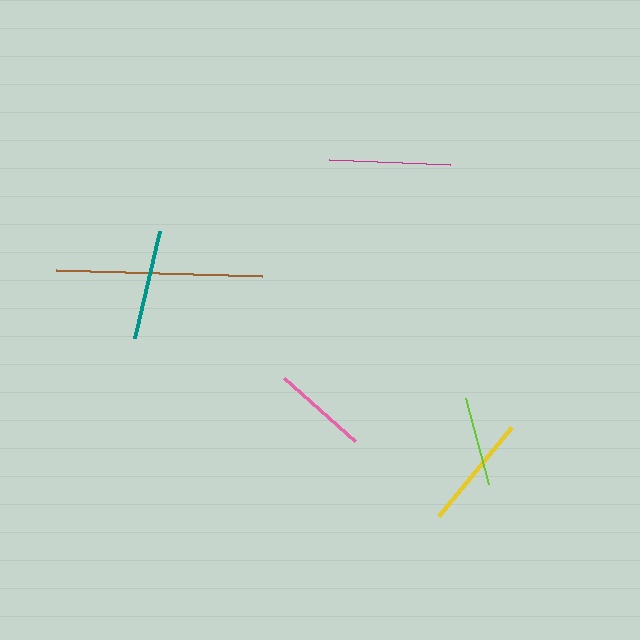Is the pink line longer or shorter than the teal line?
The teal line is longer than the pink line.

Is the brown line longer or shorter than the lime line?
The brown line is longer than the lime line.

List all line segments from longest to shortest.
From longest to shortest: brown, magenta, yellow, teal, pink, lime.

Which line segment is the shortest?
The lime line is the shortest at approximately 89 pixels.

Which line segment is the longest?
The brown line is the longest at approximately 206 pixels.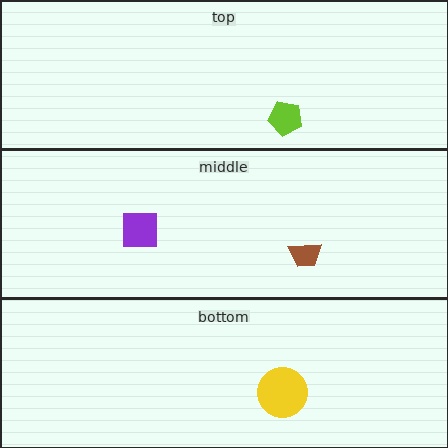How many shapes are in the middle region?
2.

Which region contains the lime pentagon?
The top region.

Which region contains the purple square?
The middle region.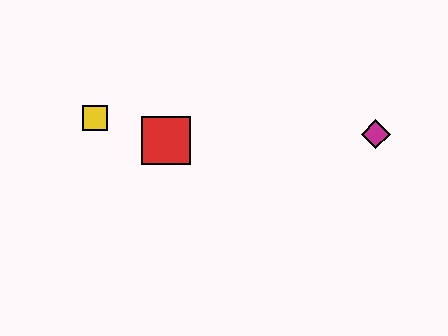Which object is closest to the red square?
The yellow square is closest to the red square.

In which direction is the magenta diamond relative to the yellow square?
The magenta diamond is to the right of the yellow square.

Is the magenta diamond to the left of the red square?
No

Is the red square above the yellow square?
No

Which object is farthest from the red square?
The magenta diamond is farthest from the red square.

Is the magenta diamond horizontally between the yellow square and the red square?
No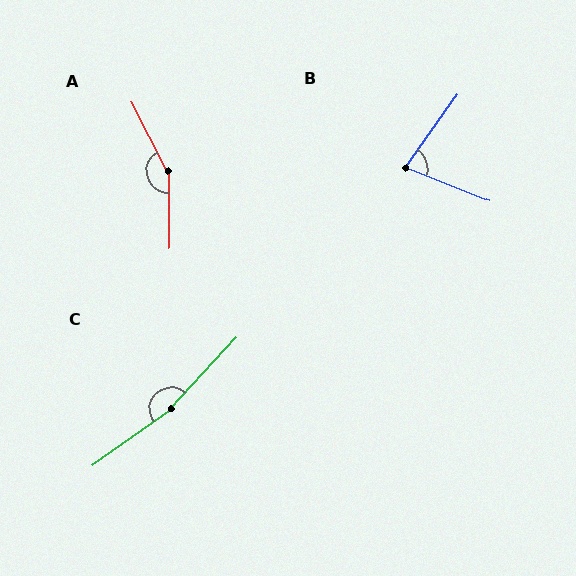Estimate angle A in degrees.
Approximately 153 degrees.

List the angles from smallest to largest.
B (76°), A (153°), C (168°).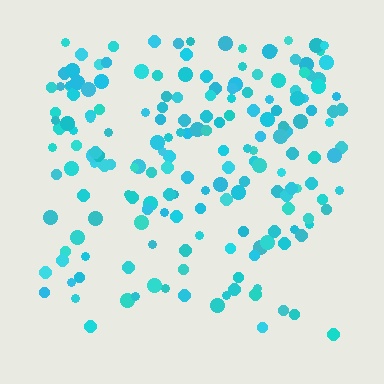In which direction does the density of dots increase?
From bottom to top, with the top side densest.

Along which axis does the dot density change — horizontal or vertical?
Vertical.